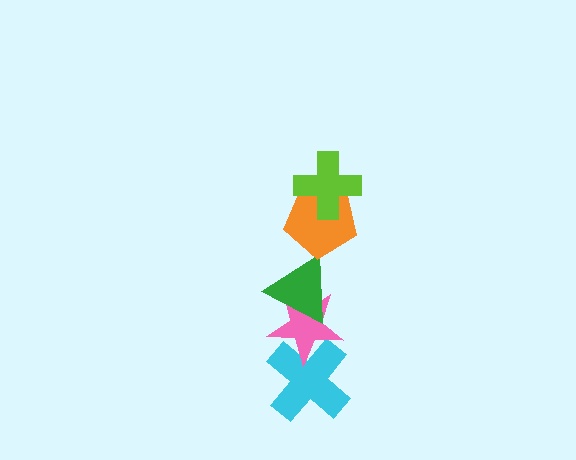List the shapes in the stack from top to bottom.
From top to bottom: the lime cross, the orange pentagon, the green triangle, the pink star, the cyan cross.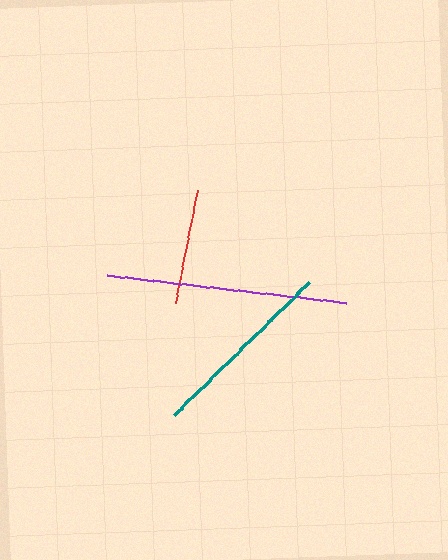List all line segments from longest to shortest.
From longest to shortest: purple, teal, red.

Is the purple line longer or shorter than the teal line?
The purple line is longer than the teal line.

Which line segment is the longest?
The purple line is the longest at approximately 242 pixels.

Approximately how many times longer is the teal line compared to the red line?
The teal line is approximately 1.6 times the length of the red line.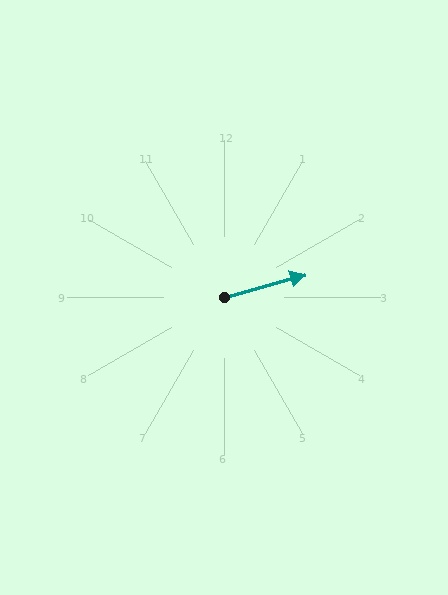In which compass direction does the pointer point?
East.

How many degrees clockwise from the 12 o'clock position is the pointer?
Approximately 74 degrees.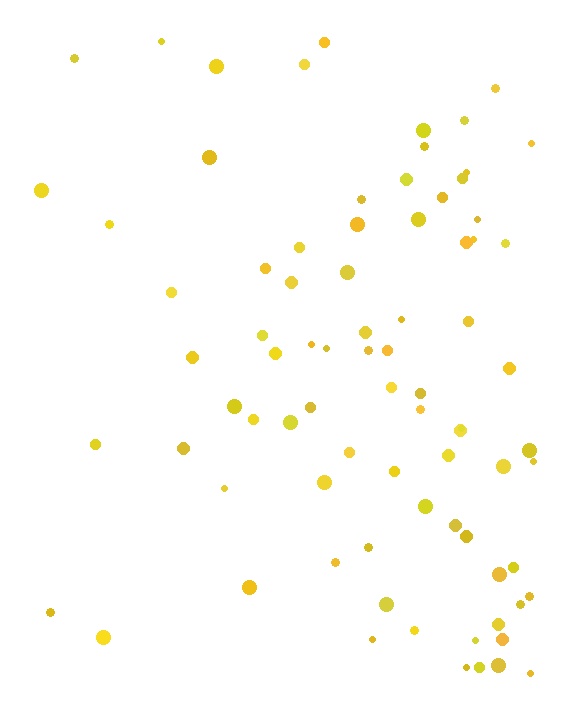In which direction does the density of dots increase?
From left to right, with the right side densest.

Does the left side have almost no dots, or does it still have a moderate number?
Still a moderate number, just noticeably fewer than the right.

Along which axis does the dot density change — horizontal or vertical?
Horizontal.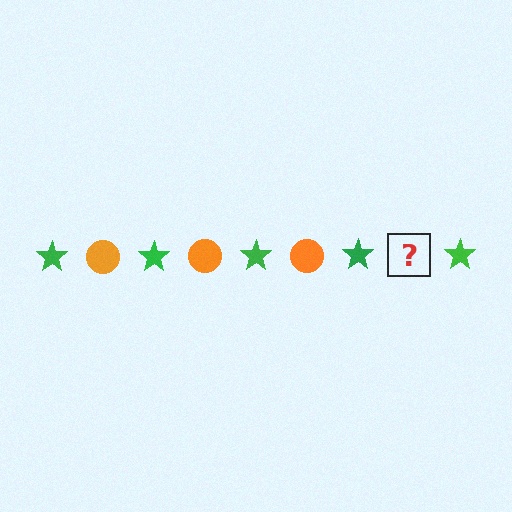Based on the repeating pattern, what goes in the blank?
The blank should be an orange circle.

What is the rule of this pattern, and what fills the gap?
The rule is that the pattern alternates between green star and orange circle. The gap should be filled with an orange circle.